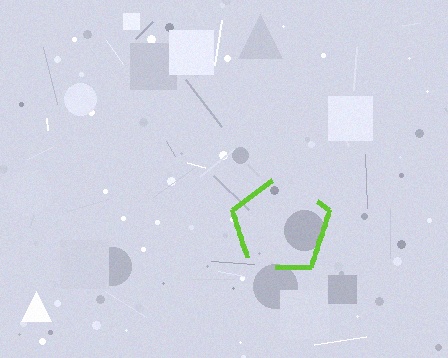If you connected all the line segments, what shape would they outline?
They would outline a pentagon.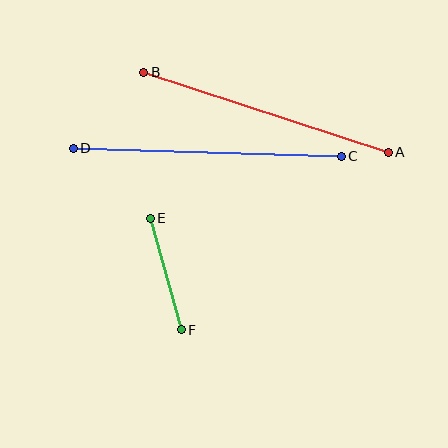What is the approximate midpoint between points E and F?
The midpoint is at approximately (166, 274) pixels.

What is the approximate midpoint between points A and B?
The midpoint is at approximately (266, 112) pixels.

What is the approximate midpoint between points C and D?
The midpoint is at approximately (207, 152) pixels.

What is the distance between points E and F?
The distance is approximately 116 pixels.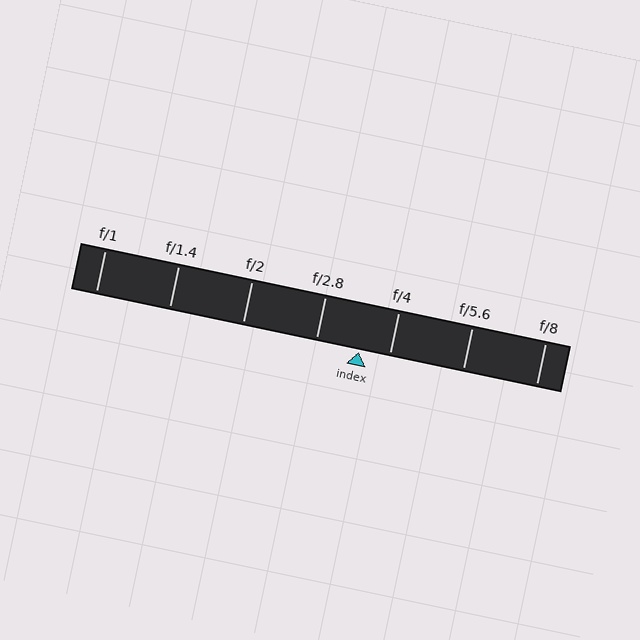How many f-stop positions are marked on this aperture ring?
There are 7 f-stop positions marked.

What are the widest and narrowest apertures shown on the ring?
The widest aperture shown is f/1 and the narrowest is f/8.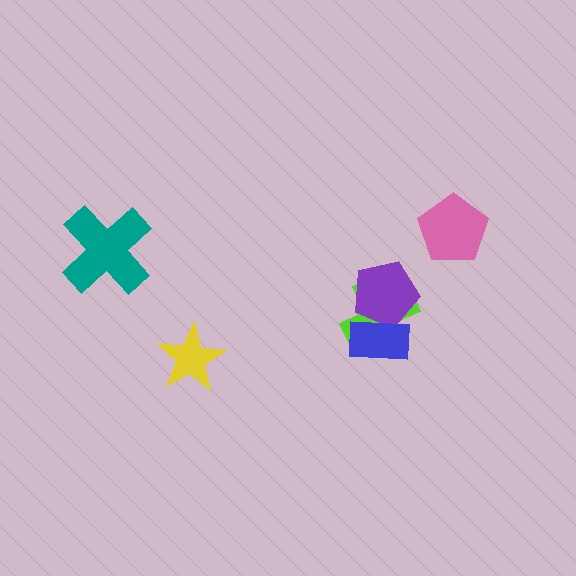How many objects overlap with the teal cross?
0 objects overlap with the teal cross.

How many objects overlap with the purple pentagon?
2 objects overlap with the purple pentagon.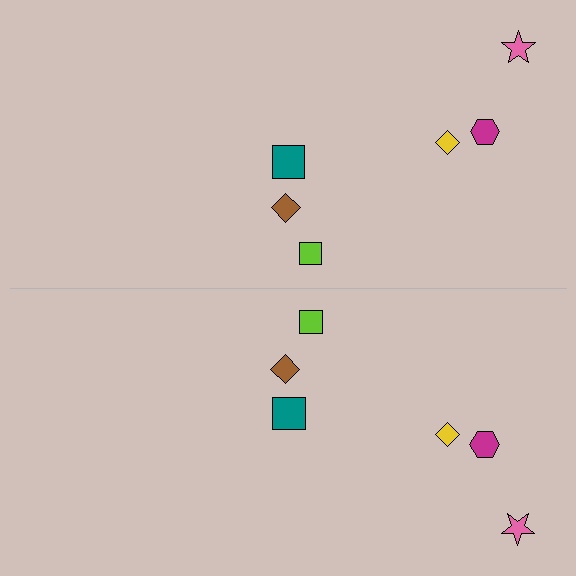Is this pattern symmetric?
Yes, this pattern has bilateral (reflection) symmetry.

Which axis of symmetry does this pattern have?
The pattern has a horizontal axis of symmetry running through the center of the image.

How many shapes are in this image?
There are 12 shapes in this image.